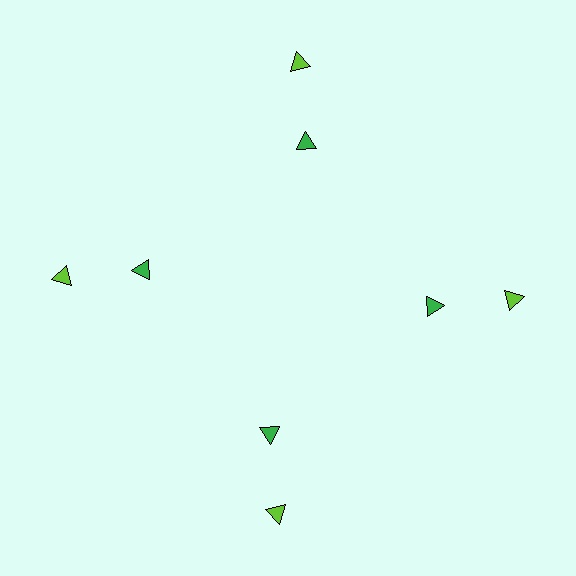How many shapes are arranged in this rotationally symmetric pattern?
There are 8 shapes, arranged in 4 groups of 2.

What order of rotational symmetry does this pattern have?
This pattern has 4-fold rotational symmetry.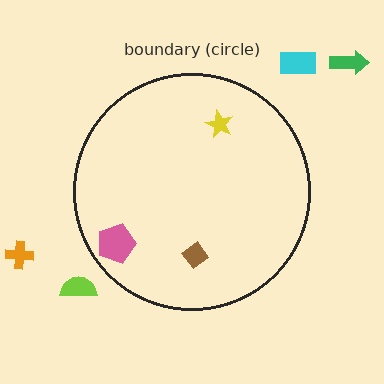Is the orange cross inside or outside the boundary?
Outside.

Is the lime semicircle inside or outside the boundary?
Outside.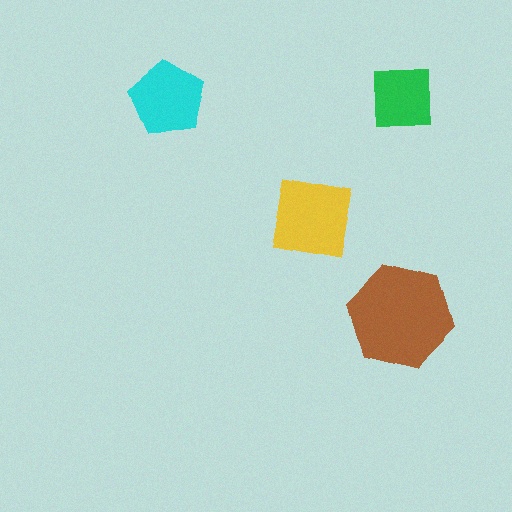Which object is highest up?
The cyan pentagon is topmost.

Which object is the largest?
The brown hexagon.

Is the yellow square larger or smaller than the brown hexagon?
Smaller.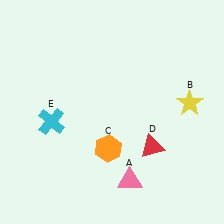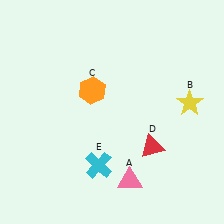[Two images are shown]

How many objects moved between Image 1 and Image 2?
2 objects moved between the two images.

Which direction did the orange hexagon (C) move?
The orange hexagon (C) moved up.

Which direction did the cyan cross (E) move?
The cyan cross (E) moved right.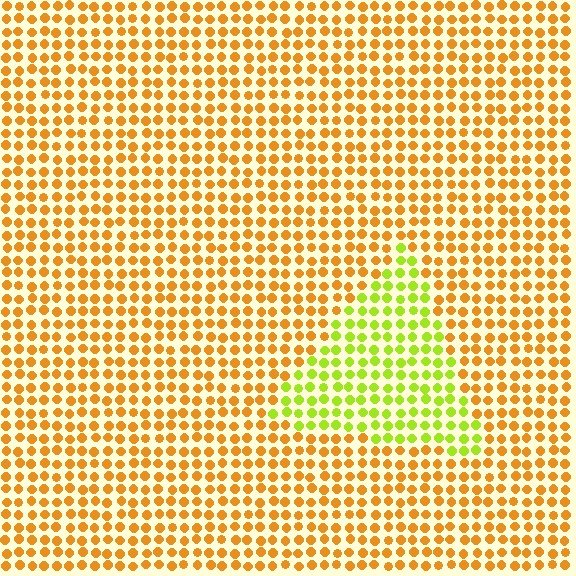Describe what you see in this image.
The image is filled with small orange elements in a uniform arrangement. A triangle-shaped region is visible where the elements are tinted to a slightly different hue, forming a subtle color boundary.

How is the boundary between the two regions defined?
The boundary is defined purely by a slight shift in hue (about 49 degrees). Spacing, size, and orientation are identical on both sides.